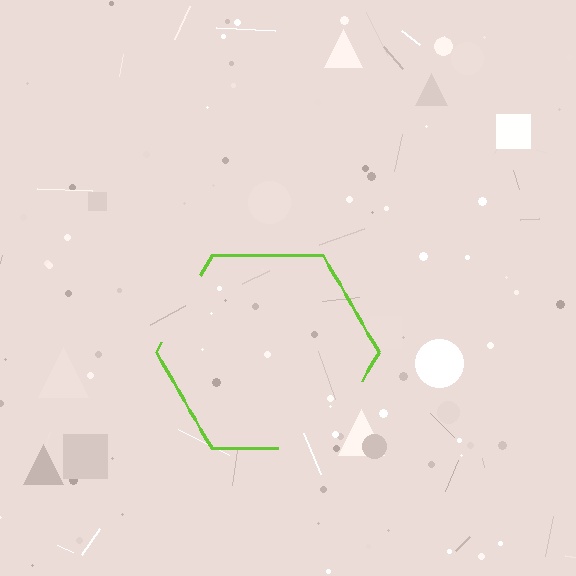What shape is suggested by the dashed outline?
The dashed outline suggests a hexagon.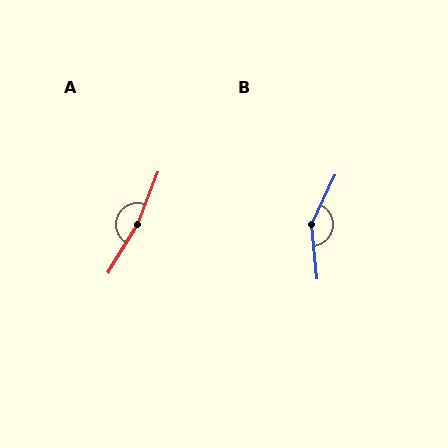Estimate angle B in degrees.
Approximately 149 degrees.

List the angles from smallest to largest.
B (149°), A (170°).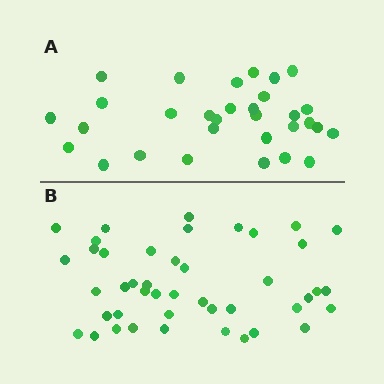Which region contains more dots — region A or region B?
Region B (the bottom region) has more dots.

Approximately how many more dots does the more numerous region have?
Region B has approximately 15 more dots than region A.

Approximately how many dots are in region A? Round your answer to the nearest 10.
About 30 dots. (The exact count is 31, which rounds to 30.)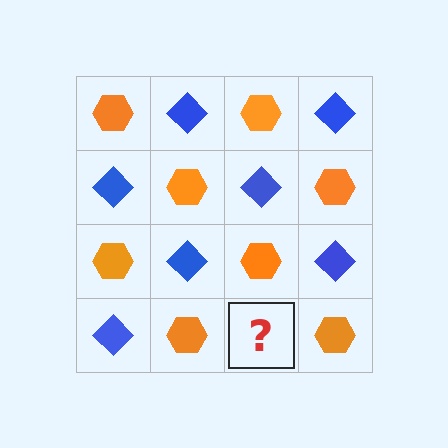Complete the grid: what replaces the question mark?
The question mark should be replaced with a blue diamond.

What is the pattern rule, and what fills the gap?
The rule is that it alternates orange hexagon and blue diamond in a checkerboard pattern. The gap should be filled with a blue diamond.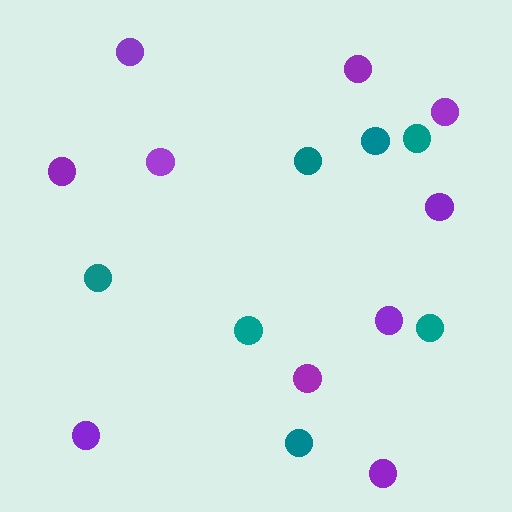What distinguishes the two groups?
There are 2 groups: one group of teal circles (7) and one group of purple circles (10).